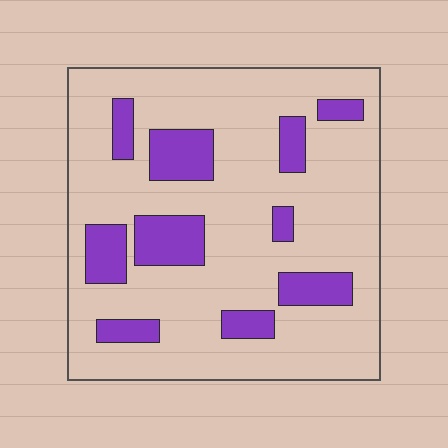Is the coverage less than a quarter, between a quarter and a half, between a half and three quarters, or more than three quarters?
Less than a quarter.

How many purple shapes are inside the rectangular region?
10.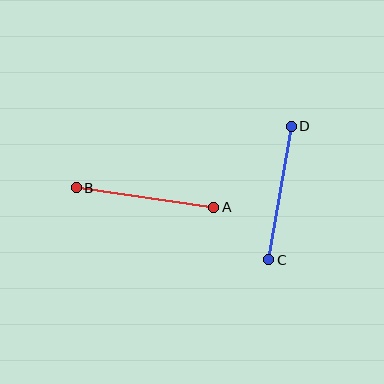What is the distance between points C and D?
The distance is approximately 136 pixels.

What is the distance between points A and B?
The distance is approximately 139 pixels.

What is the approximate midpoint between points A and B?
The midpoint is at approximately (145, 197) pixels.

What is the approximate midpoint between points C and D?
The midpoint is at approximately (280, 193) pixels.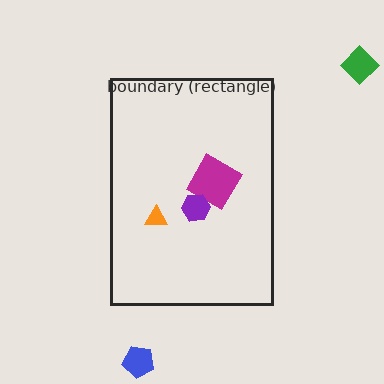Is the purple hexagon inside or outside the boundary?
Inside.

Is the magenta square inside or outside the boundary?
Inside.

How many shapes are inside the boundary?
3 inside, 2 outside.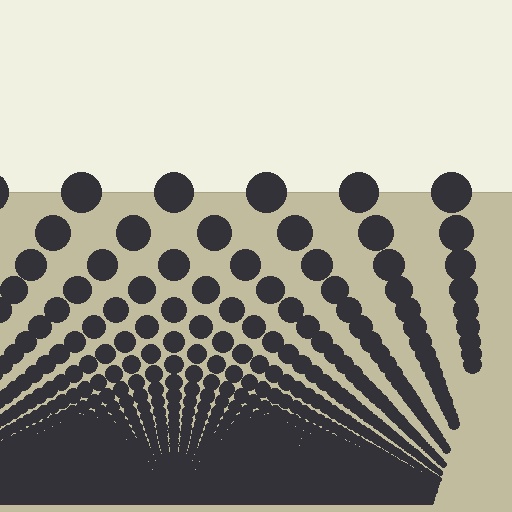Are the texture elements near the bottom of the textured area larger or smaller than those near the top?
Smaller. The gradient is inverted — elements near the bottom are smaller and denser.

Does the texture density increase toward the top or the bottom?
Density increases toward the bottom.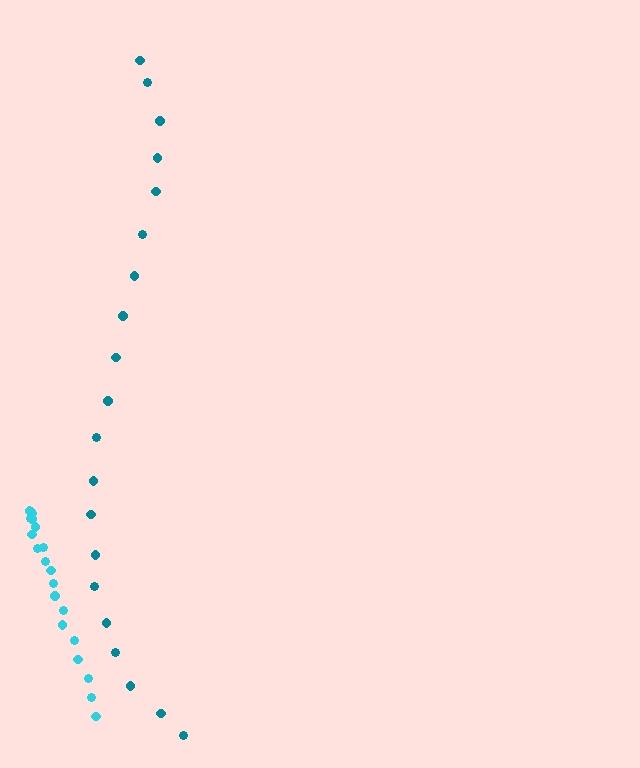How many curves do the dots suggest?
There are 2 distinct paths.